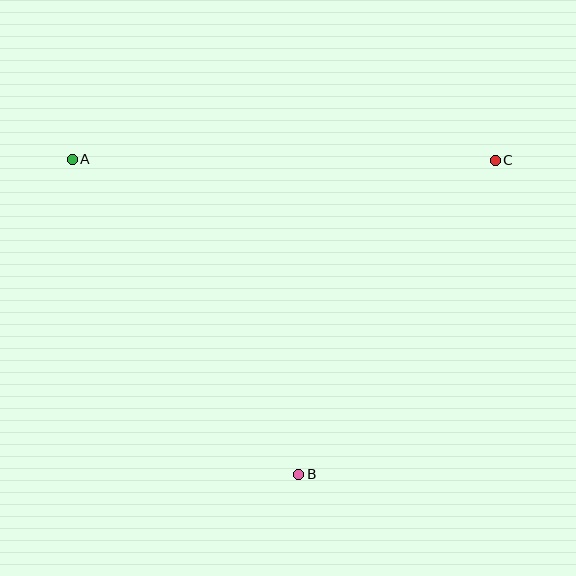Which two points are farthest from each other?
Points A and C are farthest from each other.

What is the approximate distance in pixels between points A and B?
The distance between A and B is approximately 388 pixels.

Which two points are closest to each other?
Points B and C are closest to each other.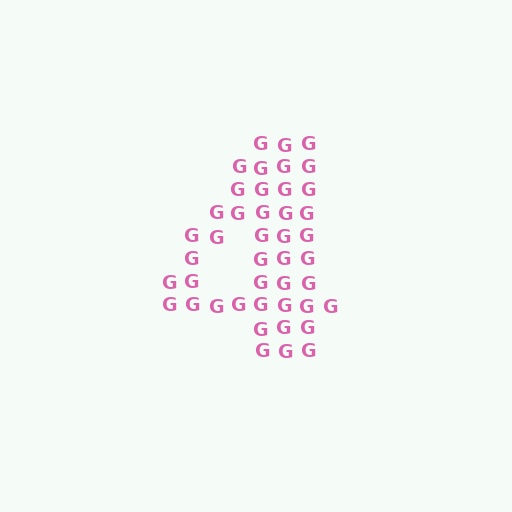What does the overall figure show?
The overall figure shows the digit 4.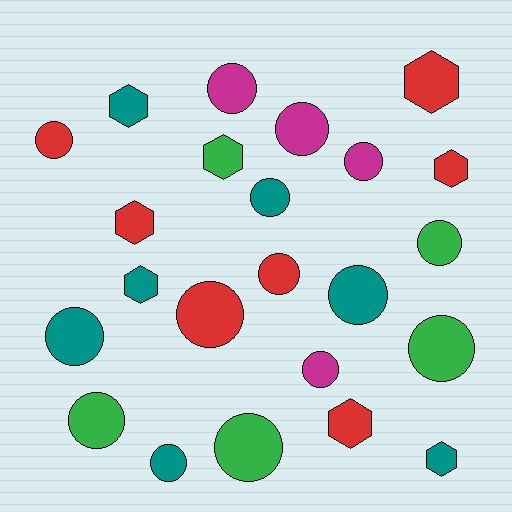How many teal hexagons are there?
There are 3 teal hexagons.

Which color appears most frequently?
Teal, with 7 objects.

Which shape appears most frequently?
Circle, with 15 objects.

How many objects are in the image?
There are 23 objects.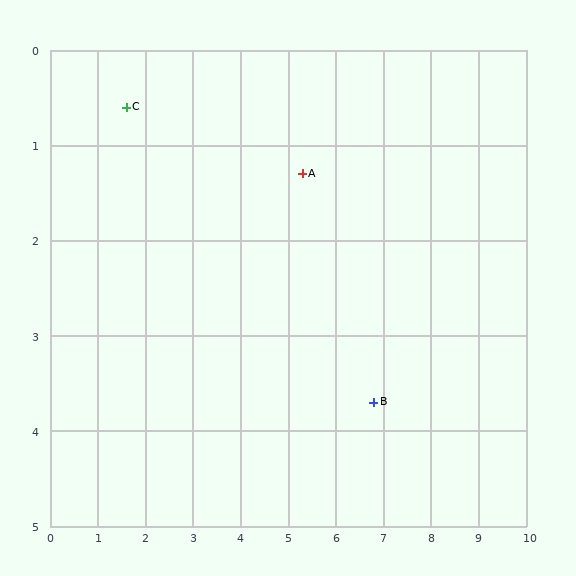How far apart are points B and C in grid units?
Points B and C are about 6.1 grid units apart.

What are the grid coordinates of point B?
Point B is at approximately (6.8, 3.7).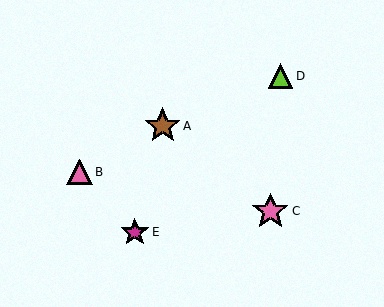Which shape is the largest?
The pink star (labeled C) is the largest.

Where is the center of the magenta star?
The center of the magenta star is at (135, 232).